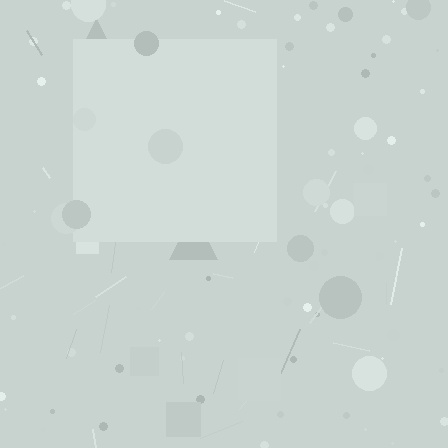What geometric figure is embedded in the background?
A square is embedded in the background.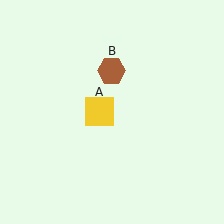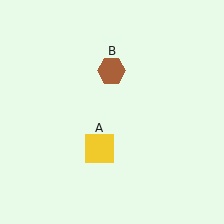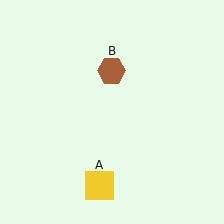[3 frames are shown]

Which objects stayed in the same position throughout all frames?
Brown hexagon (object B) remained stationary.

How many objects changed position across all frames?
1 object changed position: yellow square (object A).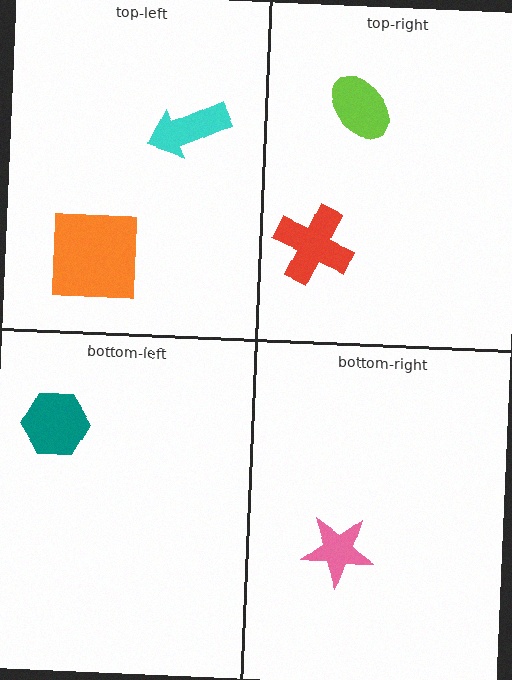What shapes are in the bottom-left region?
The teal hexagon.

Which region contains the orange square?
The top-left region.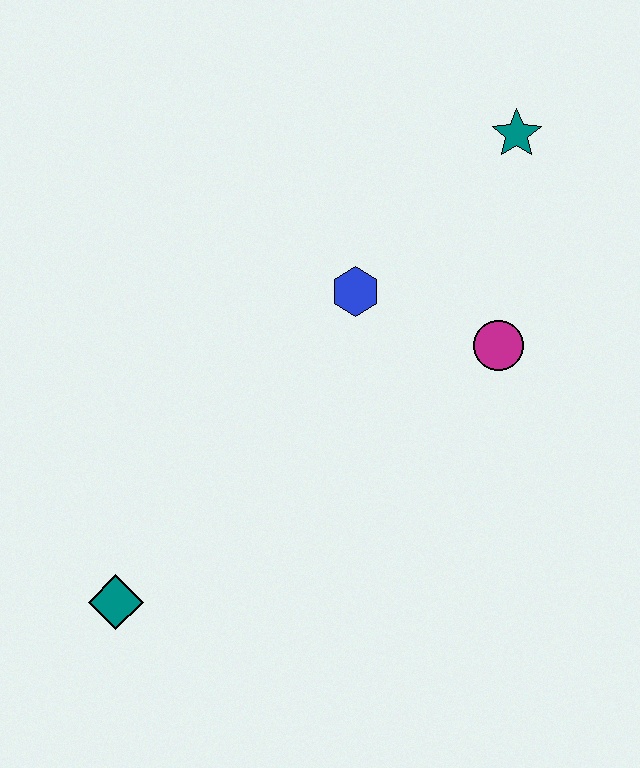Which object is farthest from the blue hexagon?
The teal diamond is farthest from the blue hexagon.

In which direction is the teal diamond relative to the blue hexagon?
The teal diamond is below the blue hexagon.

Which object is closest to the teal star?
The magenta circle is closest to the teal star.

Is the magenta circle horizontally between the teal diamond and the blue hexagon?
No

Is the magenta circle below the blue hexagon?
Yes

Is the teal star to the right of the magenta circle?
Yes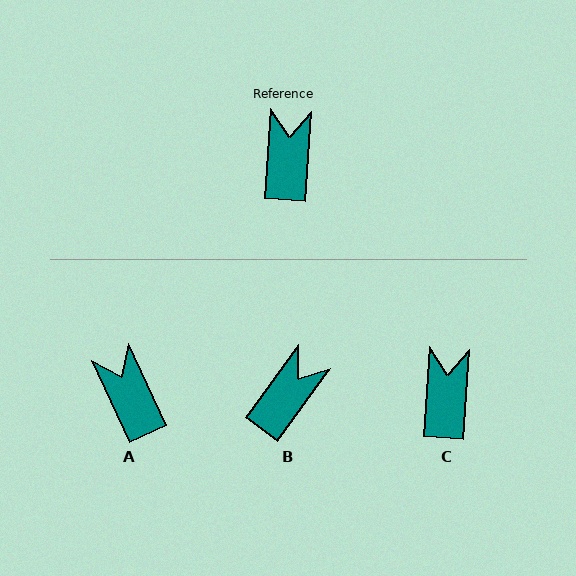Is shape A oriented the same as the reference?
No, it is off by about 29 degrees.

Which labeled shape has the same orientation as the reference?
C.